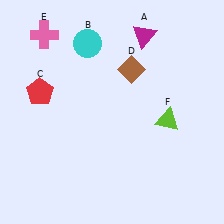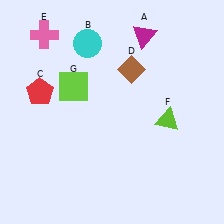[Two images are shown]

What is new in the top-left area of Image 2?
A lime square (G) was added in the top-left area of Image 2.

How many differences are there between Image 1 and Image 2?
There is 1 difference between the two images.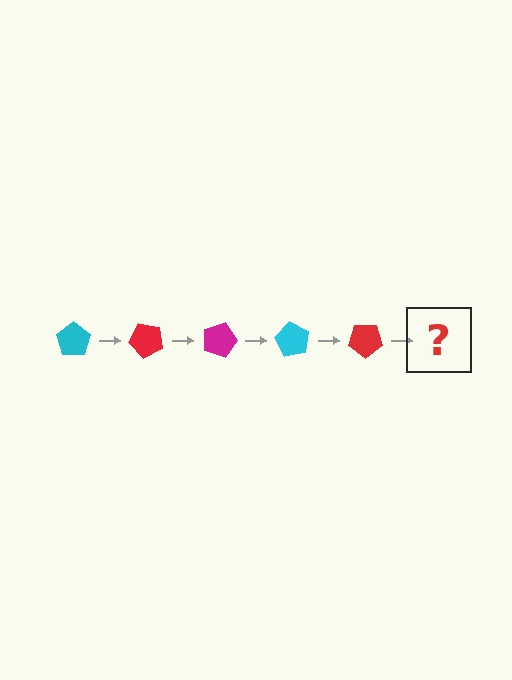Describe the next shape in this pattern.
It should be a magenta pentagon, rotated 225 degrees from the start.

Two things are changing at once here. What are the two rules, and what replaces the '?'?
The two rules are that it rotates 45 degrees each step and the color cycles through cyan, red, and magenta. The '?' should be a magenta pentagon, rotated 225 degrees from the start.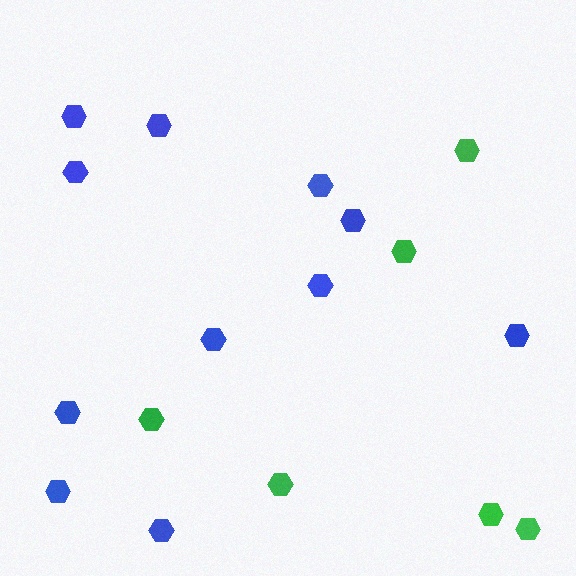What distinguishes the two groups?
There are 2 groups: one group of green hexagons (6) and one group of blue hexagons (11).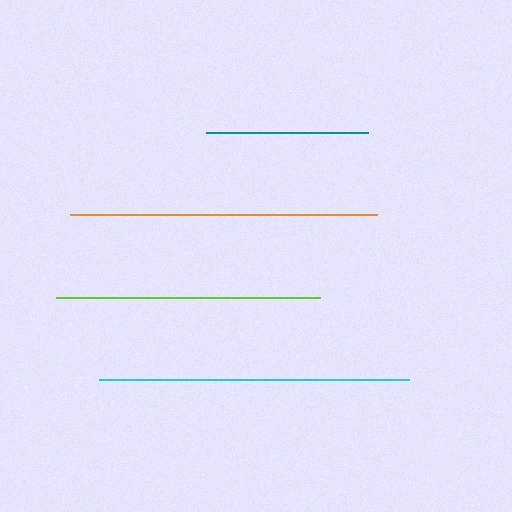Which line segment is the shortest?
The teal line is the shortest at approximately 162 pixels.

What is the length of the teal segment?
The teal segment is approximately 162 pixels long.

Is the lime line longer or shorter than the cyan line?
The cyan line is longer than the lime line.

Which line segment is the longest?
The cyan line is the longest at approximately 310 pixels.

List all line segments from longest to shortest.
From longest to shortest: cyan, orange, lime, teal.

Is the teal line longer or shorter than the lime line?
The lime line is longer than the teal line.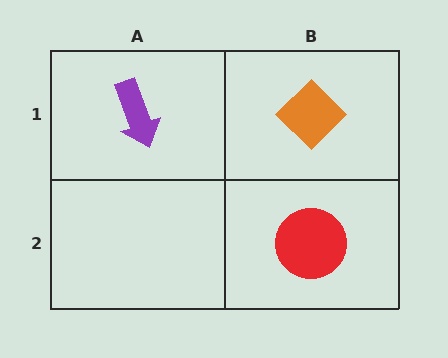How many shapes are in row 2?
1 shape.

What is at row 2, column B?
A red circle.